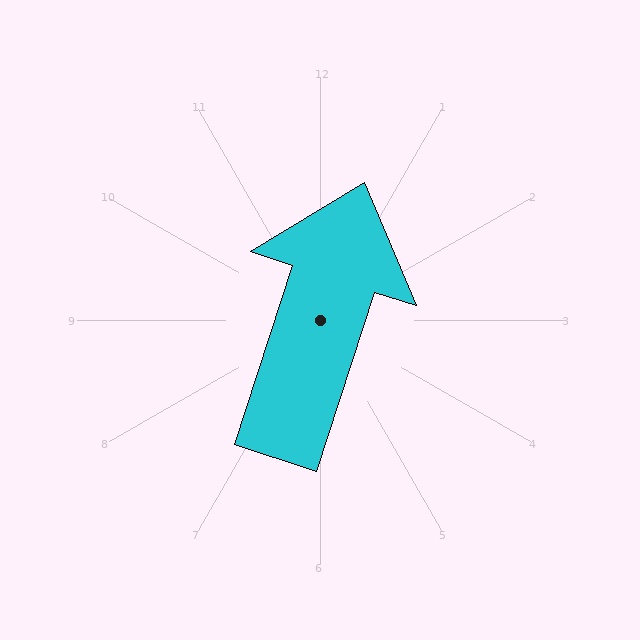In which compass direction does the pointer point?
North.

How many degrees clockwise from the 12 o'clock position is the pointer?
Approximately 18 degrees.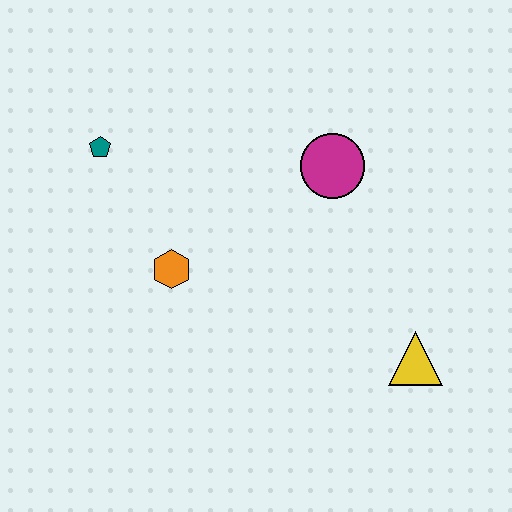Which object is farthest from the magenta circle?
The teal pentagon is farthest from the magenta circle.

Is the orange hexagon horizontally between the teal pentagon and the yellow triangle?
Yes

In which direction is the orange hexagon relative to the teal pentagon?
The orange hexagon is below the teal pentagon.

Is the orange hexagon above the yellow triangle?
Yes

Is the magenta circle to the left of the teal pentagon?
No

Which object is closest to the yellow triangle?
The magenta circle is closest to the yellow triangle.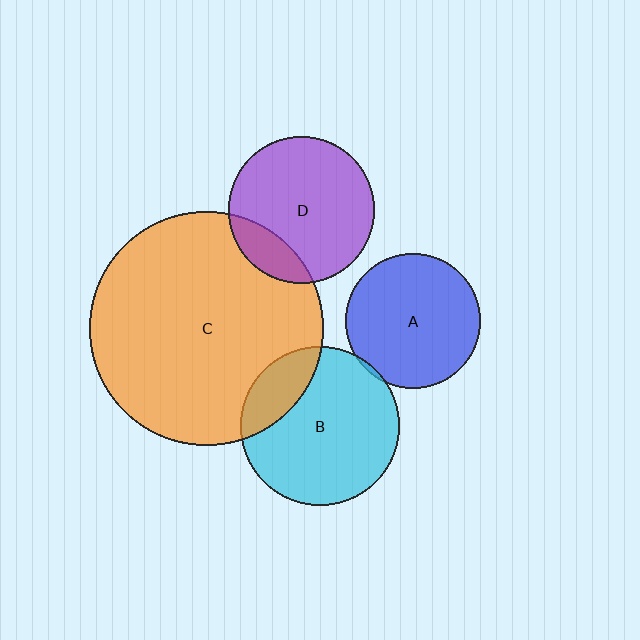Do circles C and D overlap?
Yes.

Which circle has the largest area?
Circle C (orange).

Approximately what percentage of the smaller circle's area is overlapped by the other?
Approximately 15%.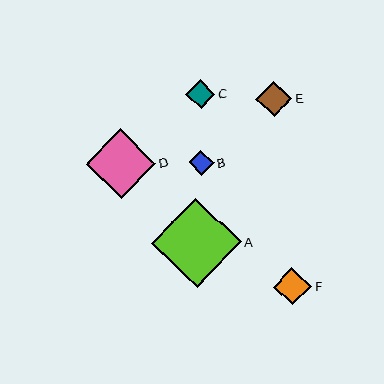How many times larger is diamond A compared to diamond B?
Diamond A is approximately 3.5 times the size of diamond B.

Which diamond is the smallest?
Diamond B is the smallest with a size of approximately 25 pixels.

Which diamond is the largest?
Diamond A is the largest with a size of approximately 89 pixels.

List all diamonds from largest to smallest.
From largest to smallest: A, D, F, E, C, B.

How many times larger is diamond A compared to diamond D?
Diamond A is approximately 1.3 times the size of diamond D.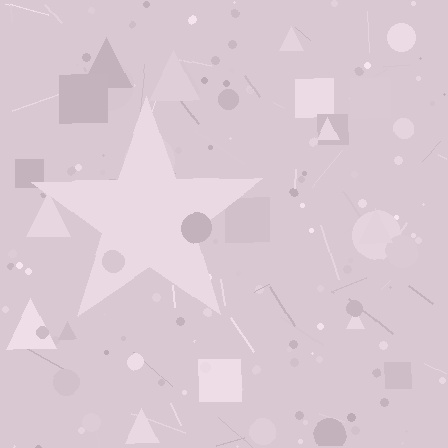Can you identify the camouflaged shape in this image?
The camouflaged shape is a star.